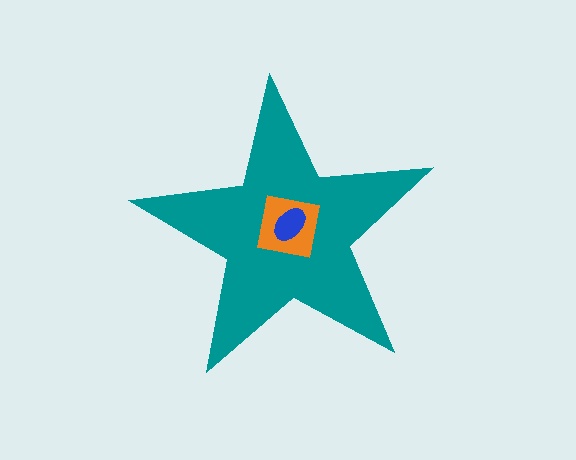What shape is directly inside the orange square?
The blue ellipse.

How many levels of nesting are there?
3.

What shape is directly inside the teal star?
The orange square.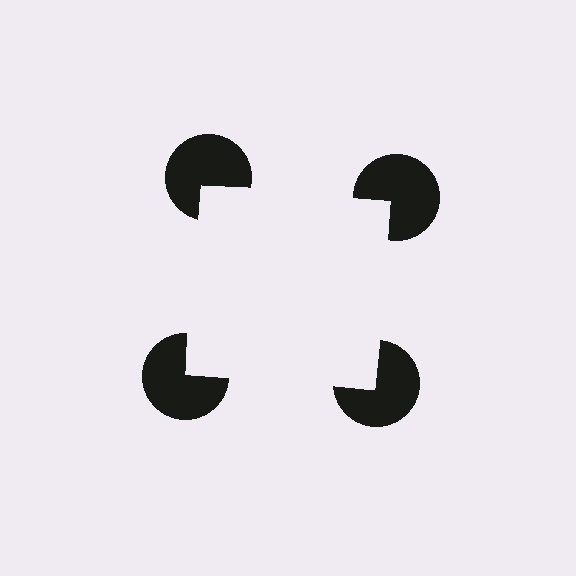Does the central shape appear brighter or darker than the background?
It typically appears slightly brighter than the background, even though no actual brightness change is drawn.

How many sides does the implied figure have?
4 sides.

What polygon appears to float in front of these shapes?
An illusory square — its edges are inferred from the aligned wedge cuts in the pac-man discs, not physically drawn.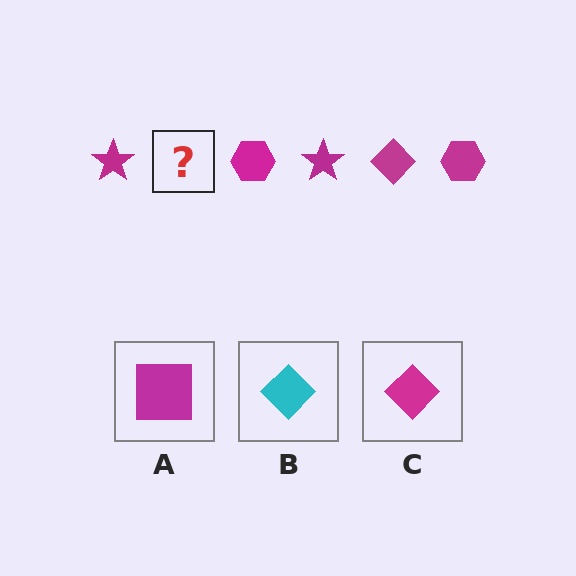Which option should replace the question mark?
Option C.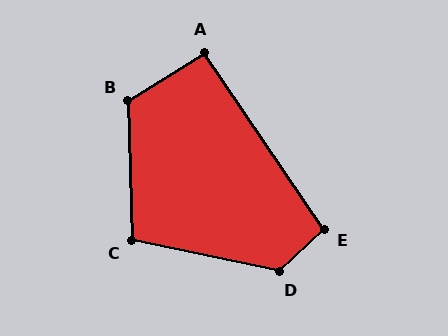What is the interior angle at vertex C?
Approximately 103 degrees (obtuse).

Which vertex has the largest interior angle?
D, at approximately 125 degrees.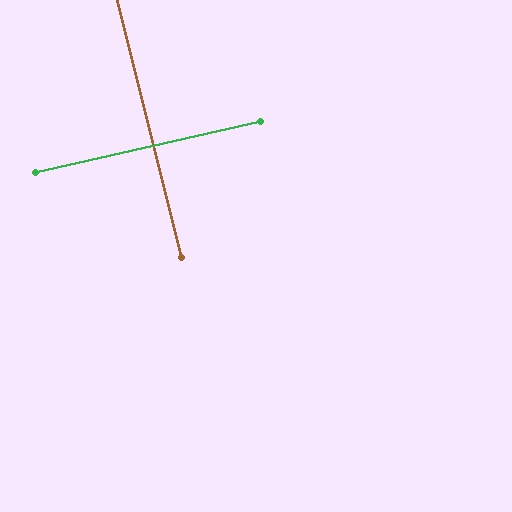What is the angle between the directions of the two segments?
Approximately 89 degrees.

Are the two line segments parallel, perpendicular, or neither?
Perpendicular — they meet at approximately 89°.